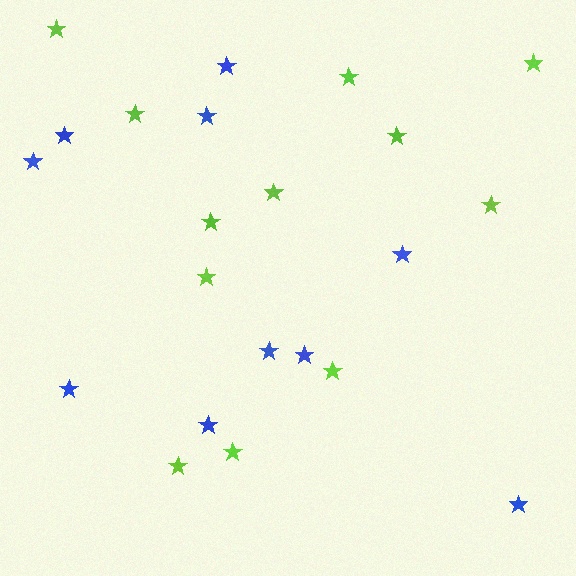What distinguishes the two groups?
There are 2 groups: one group of blue stars (10) and one group of lime stars (12).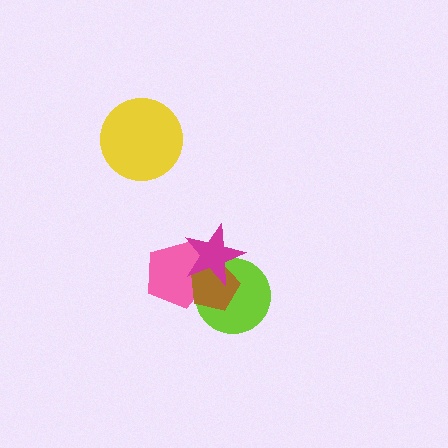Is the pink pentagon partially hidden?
Yes, it is partially covered by another shape.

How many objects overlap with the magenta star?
4 objects overlap with the magenta star.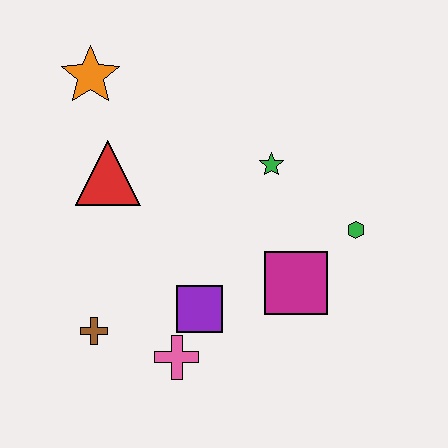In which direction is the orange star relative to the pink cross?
The orange star is above the pink cross.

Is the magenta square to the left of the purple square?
No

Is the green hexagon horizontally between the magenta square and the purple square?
No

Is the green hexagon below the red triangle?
Yes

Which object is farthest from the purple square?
The orange star is farthest from the purple square.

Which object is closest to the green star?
The green hexagon is closest to the green star.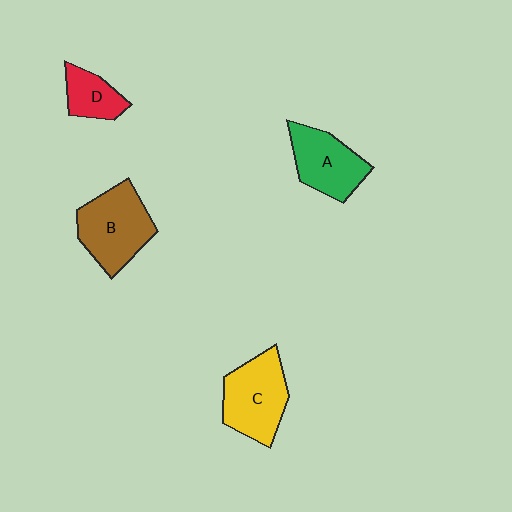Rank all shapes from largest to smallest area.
From largest to smallest: B (brown), C (yellow), A (green), D (red).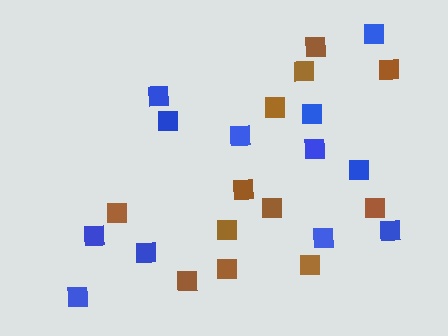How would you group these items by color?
There are 2 groups: one group of blue squares (12) and one group of brown squares (12).